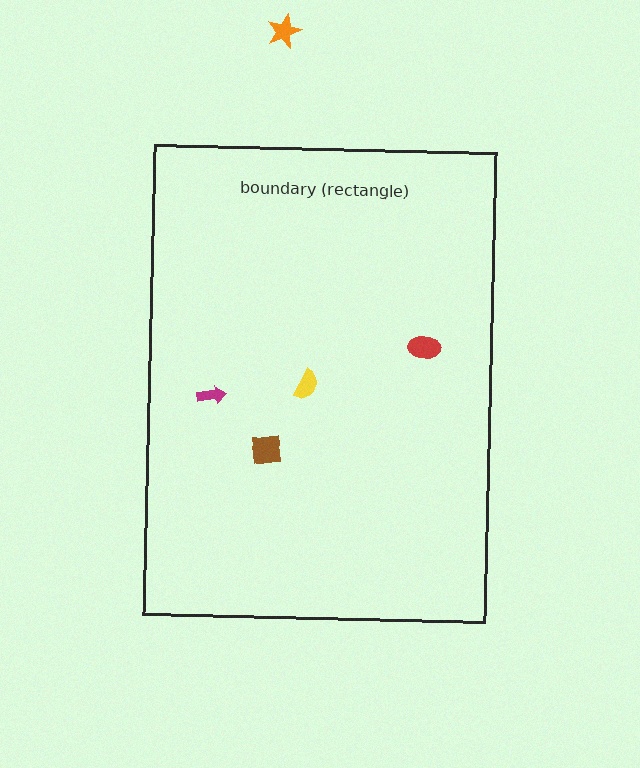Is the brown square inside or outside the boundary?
Inside.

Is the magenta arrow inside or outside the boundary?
Inside.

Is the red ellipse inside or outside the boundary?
Inside.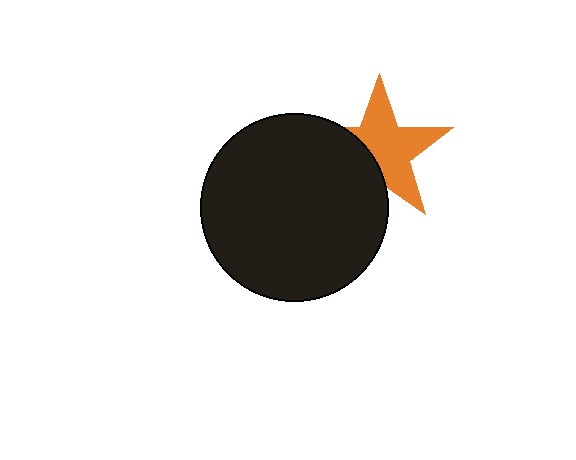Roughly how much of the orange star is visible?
About half of it is visible (roughly 64%).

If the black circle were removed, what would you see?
You would see the complete orange star.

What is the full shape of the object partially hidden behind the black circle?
The partially hidden object is an orange star.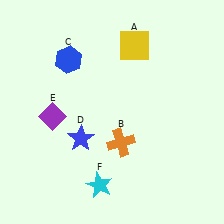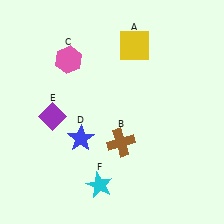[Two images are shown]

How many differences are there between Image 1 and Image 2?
There are 2 differences between the two images.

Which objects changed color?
B changed from orange to brown. C changed from blue to pink.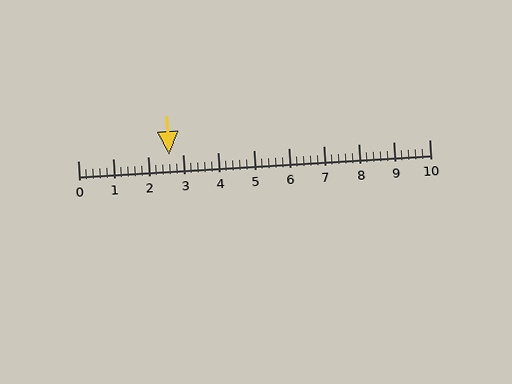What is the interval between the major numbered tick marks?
The major tick marks are spaced 1 units apart.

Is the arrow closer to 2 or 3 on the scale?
The arrow is closer to 3.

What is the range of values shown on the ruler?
The ruler shows values from 0 to 10.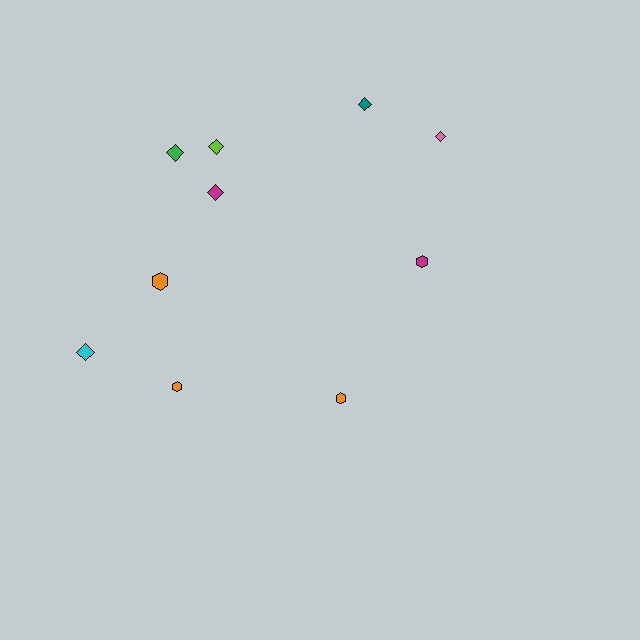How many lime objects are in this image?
There is 1 lime object.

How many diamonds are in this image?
There are 6 diamonds.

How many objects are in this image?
There are 10 objects.